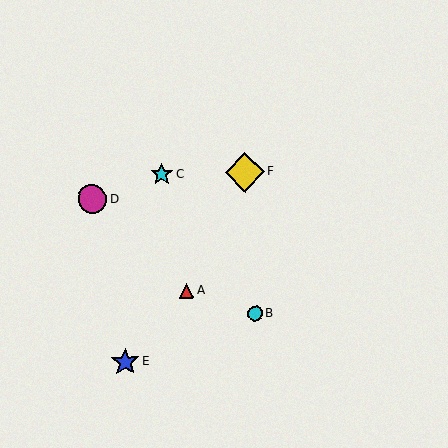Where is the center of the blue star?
The center of the blue star is at (125, 362).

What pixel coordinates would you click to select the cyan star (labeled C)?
Click at (162, 174) to select the cyan star C.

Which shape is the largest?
The yellow diamond (labeled F) is the largest.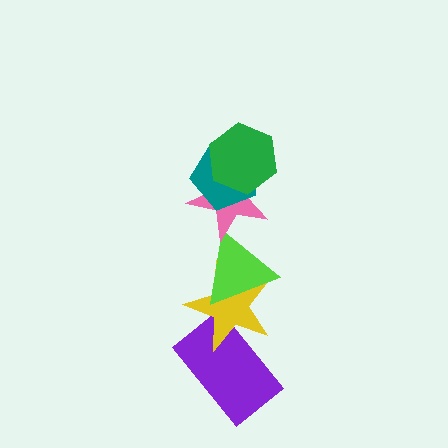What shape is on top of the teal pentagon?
The green hexagon is on top of the teal pentagon.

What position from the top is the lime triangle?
The lime triangle is 4th from the top.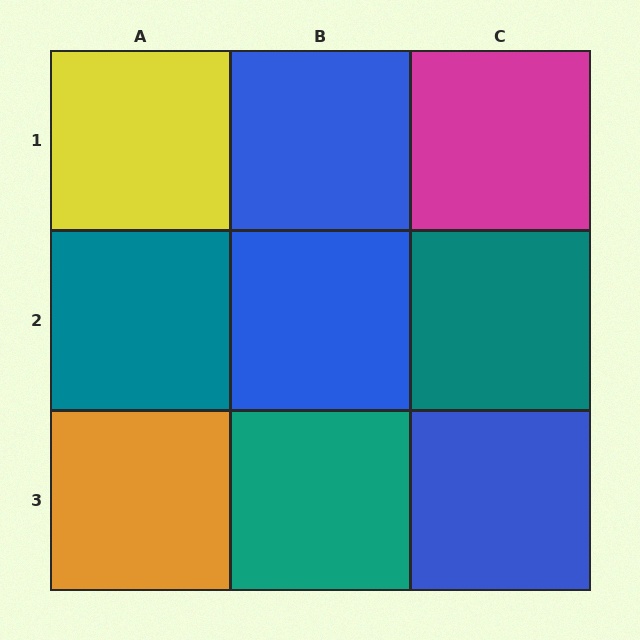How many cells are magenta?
1 cell is magenta.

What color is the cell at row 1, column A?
Yellow.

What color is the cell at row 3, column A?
Orange.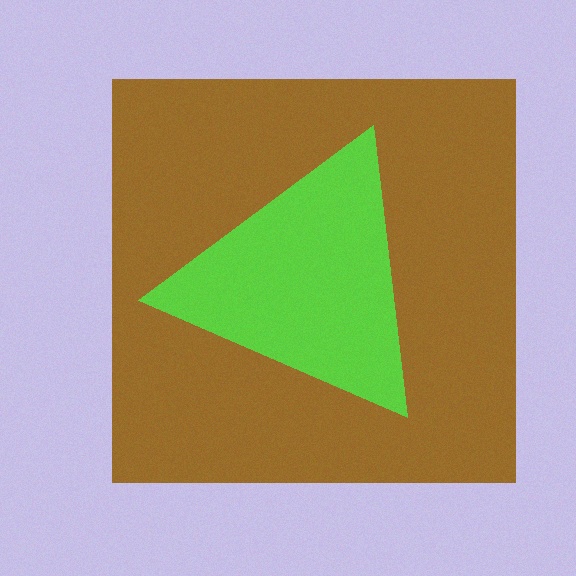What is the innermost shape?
The lime triangle.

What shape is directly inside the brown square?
The lime triangle.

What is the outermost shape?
The brown square.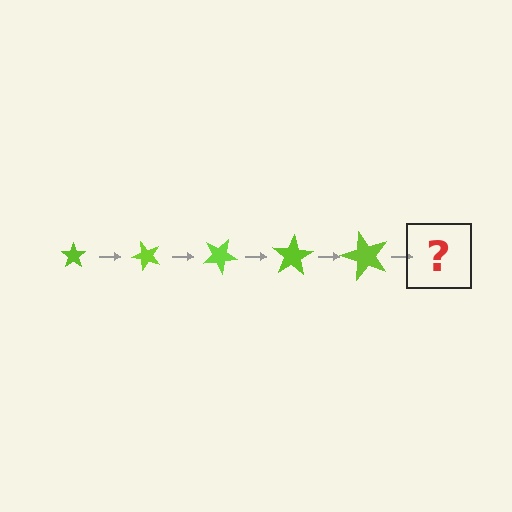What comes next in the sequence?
The next element should be a star, larger than the previous one and rotated 250 degrees from the start.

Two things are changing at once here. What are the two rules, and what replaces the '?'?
The two rules are that the star grows larger each step and it rotates 50 degrees each step. The '?' should be a star, larger than the previous one and rotated 250 degrees from the start.